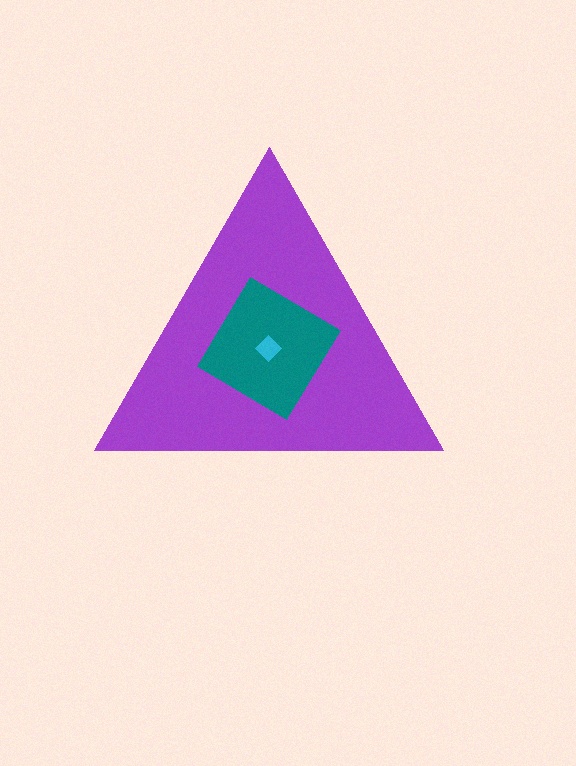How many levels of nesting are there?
3.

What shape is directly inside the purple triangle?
The teal diamond.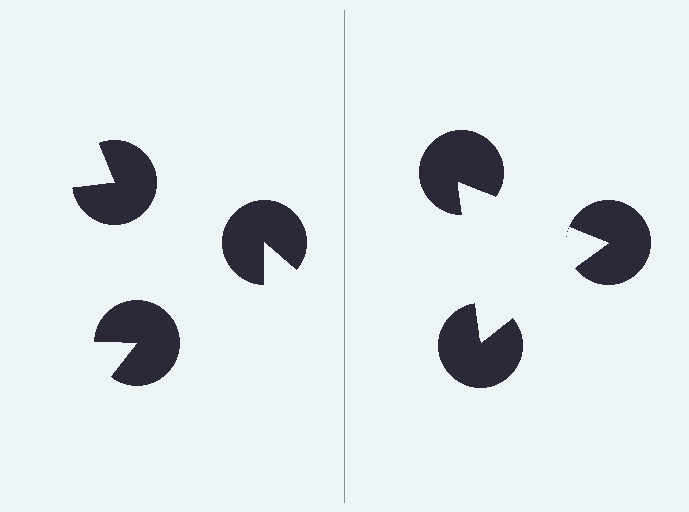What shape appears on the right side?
An illusory triangle.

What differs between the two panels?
The pac-man discs are positioned identically on both sides; only the wedge orientations differ. On the right they align to a triangle; on the left they are misaligned.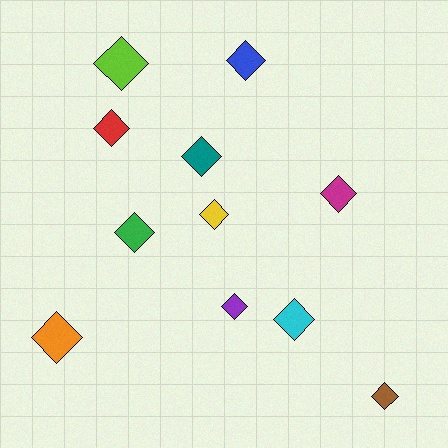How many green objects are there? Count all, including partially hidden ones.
There is 1 green object.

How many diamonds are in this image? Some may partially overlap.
There are 11 diamonds.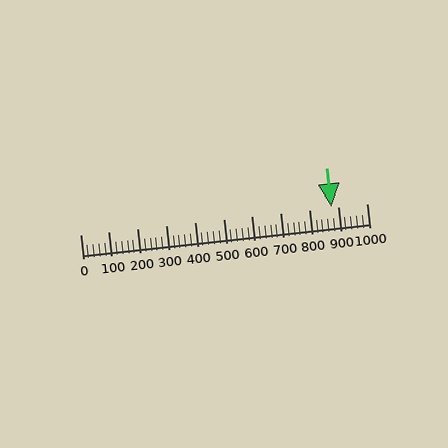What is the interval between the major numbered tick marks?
The major tick marks are spaced 100 units apart.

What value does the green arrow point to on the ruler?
The green arrow points to approximately 876.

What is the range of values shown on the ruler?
The ruler shows values from 0 to 1000.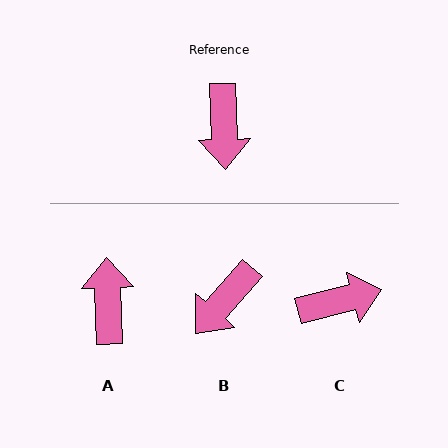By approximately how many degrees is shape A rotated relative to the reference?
Approximately 180 degrees clockwise.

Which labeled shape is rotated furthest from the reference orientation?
A, about 180 degrees away.